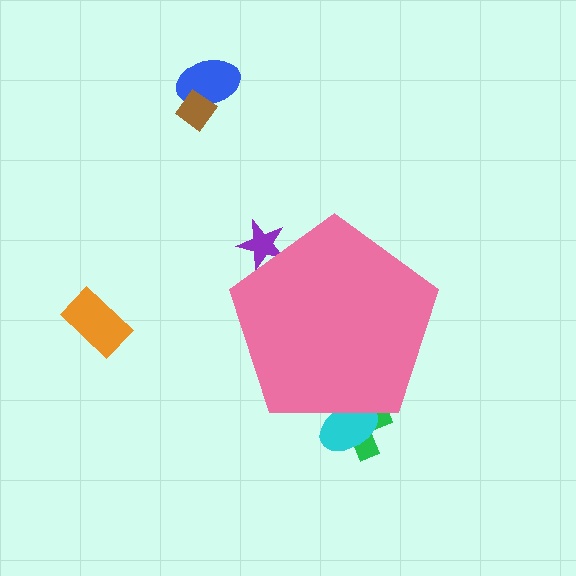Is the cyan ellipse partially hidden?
Yes, the cyan ellipse is partially hidden behind the pink pentagon.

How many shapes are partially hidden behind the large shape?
3 shapes are partially hidden.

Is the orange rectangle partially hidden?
No, the orange rectangle is fully visible.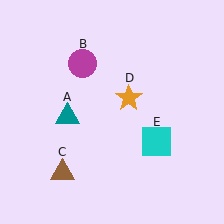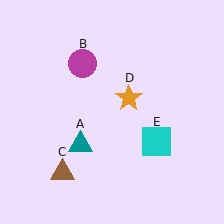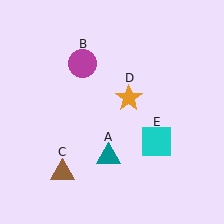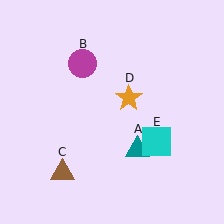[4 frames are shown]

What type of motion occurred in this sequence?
The teal triangle (object A) rotated counterclockwise around the center of the scene.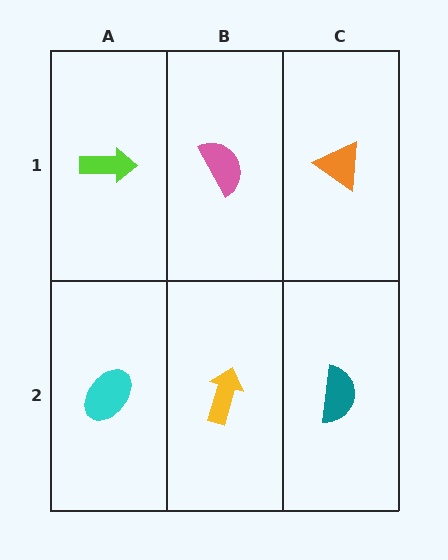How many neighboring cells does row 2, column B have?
3.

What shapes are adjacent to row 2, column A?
A lime arrow (row 1, column A), a yellow arrow (row 2, column B).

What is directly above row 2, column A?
A lime arrow.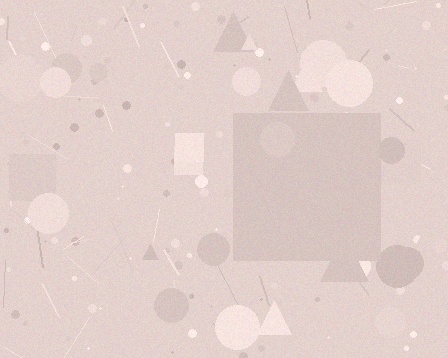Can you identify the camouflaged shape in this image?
The camouflaged shape is a square.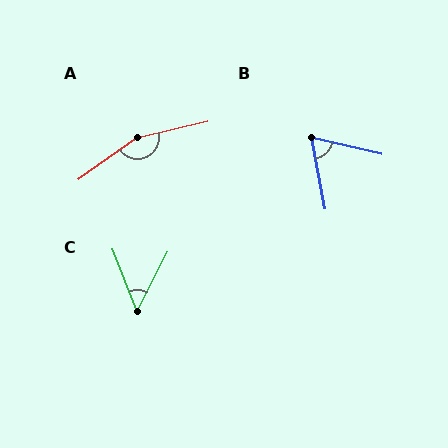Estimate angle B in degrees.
Approximately 66 degrees.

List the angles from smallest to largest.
C (49°), B (66°), A (158°).